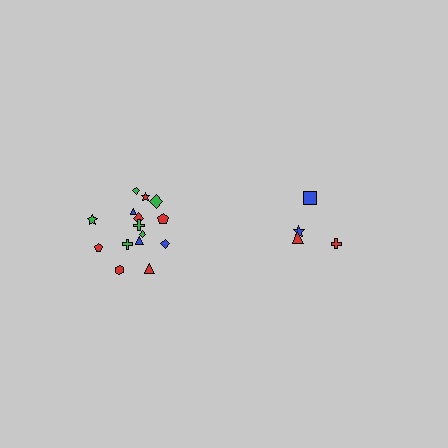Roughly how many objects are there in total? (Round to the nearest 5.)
Roughly 20 objects in total.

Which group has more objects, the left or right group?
The left group.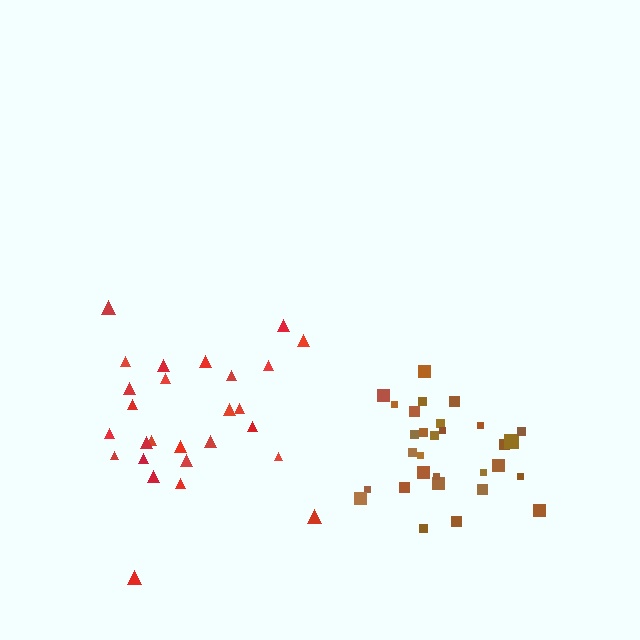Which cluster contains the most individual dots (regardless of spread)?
Brown (30).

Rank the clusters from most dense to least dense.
brown, red.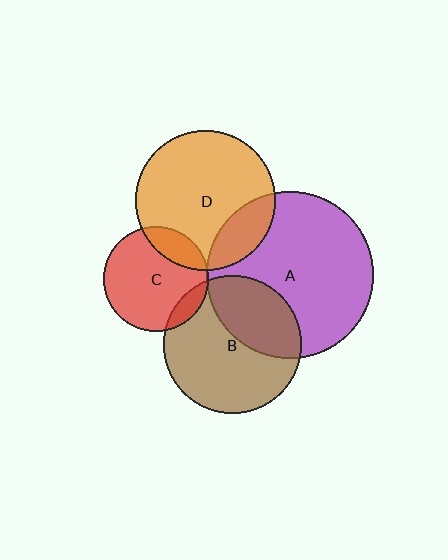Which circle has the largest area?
Circle A (purple).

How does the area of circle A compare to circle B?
Approximately 1.5 times.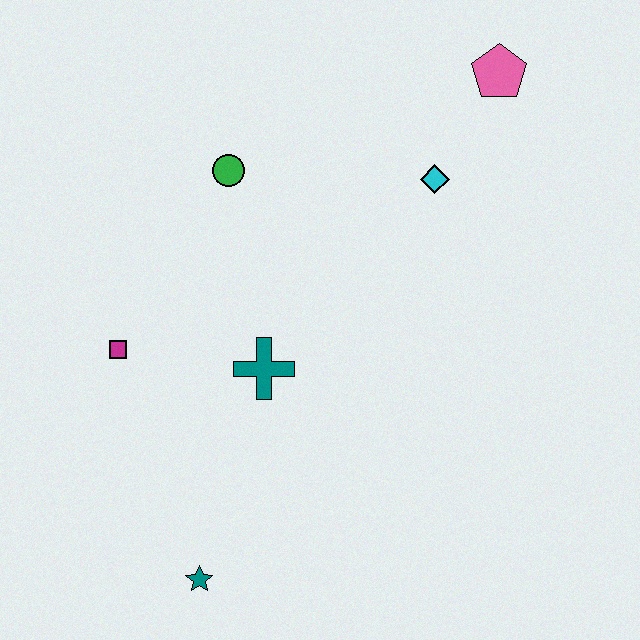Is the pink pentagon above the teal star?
Yes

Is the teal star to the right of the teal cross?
No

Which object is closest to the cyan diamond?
The pink pentagon is closest to the cyan diamond.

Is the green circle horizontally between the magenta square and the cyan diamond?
Yes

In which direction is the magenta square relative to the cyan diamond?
The magenta square is to the left of the cyan diamond.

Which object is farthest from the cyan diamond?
The teal star is farthest from the cyan diamond.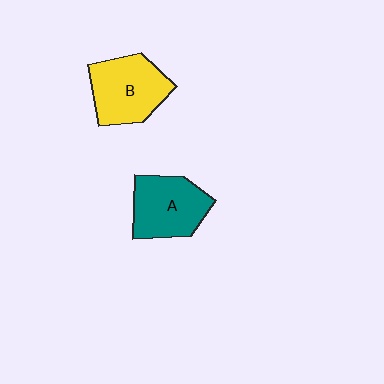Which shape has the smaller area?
Shape A (teal).